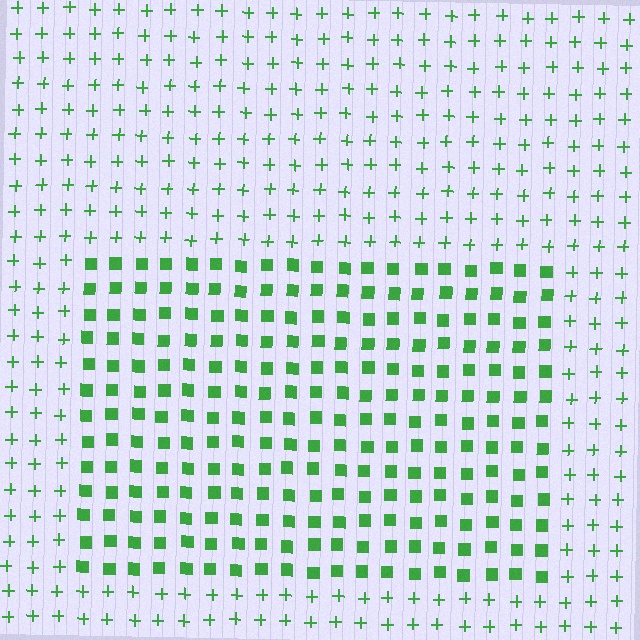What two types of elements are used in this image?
The image uses squares inside the rectangle region and plus signs outside it.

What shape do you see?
I see a rectangle.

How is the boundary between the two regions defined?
The boundary is defined by a change in element shape: squares inside vs. plus signs outside. All elements share the same color and spacing.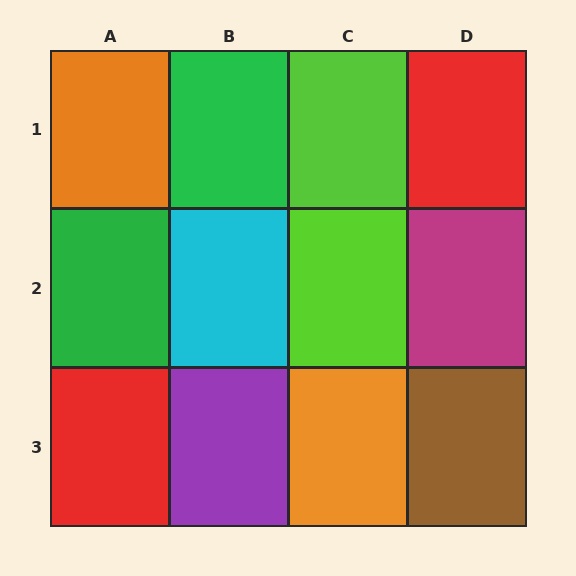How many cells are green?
2 cells are green.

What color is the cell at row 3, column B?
Purple.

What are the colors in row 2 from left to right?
Green, cyan, lime, magenta.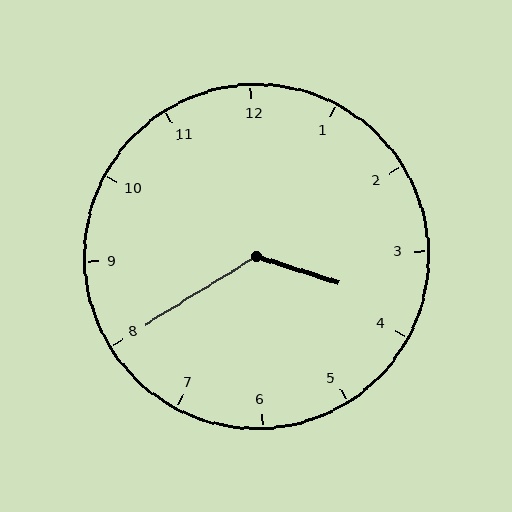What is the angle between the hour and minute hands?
Approximately 130 degrees.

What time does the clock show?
3:40.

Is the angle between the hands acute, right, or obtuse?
It is obtuse.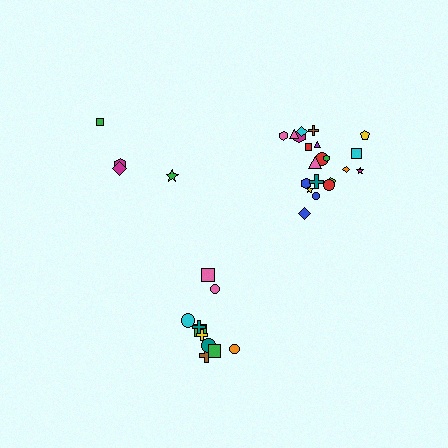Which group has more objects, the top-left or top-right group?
The top-right group.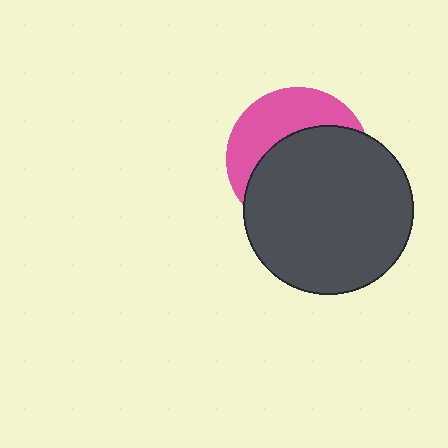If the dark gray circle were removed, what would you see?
You would see the complete pink circle.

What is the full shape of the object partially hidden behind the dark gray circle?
The partially hidden object is a pink circle.